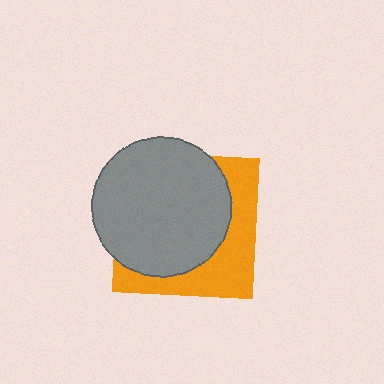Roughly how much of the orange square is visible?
A small part of it is visible (roughly 36%).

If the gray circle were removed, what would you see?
You would see the complete orange square.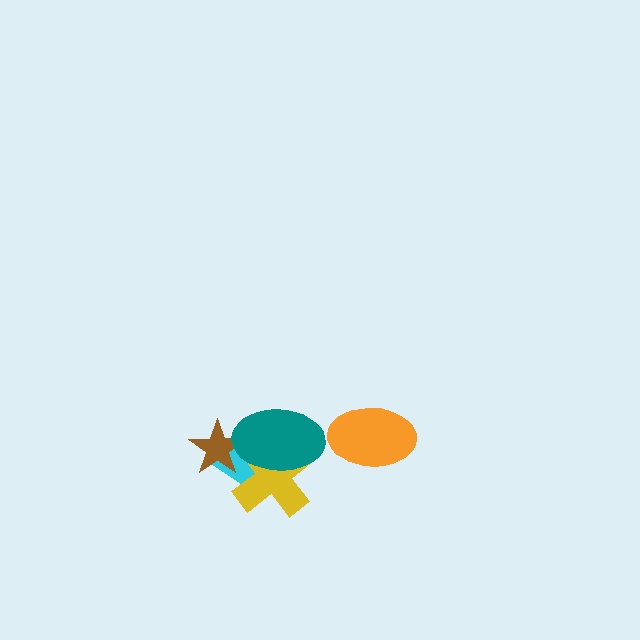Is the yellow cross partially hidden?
Yes, it is partially covered by another shape.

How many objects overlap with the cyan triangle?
3 objects overlap with the cyan triangle.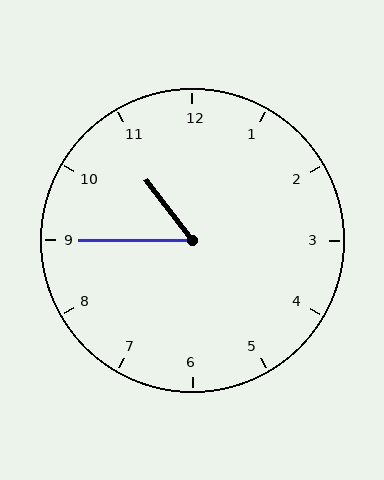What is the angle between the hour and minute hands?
Approximately 52 degrees.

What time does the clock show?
10:45.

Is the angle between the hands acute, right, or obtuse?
It is acute.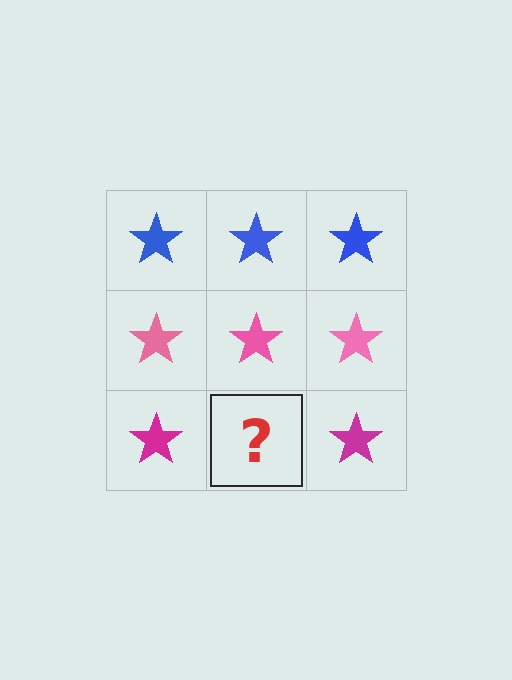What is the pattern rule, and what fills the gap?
The rule is that each row has a consistent color. The gap should be filled with a magenta star.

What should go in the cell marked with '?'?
The missing cell should contain a magenta star.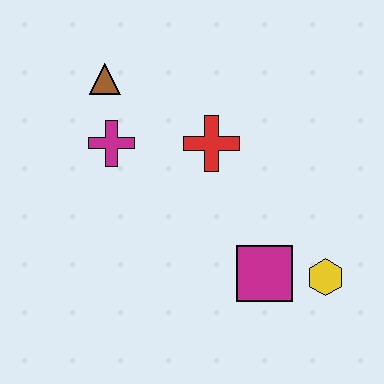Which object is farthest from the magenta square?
The brown triangle is farthest from the magenta square.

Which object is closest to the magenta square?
The yellow hexagon is closest to the magenta square.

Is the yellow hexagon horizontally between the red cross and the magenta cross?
No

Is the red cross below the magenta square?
No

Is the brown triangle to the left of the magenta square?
Yes